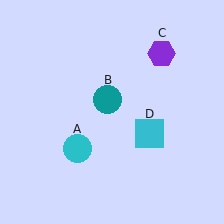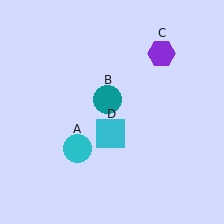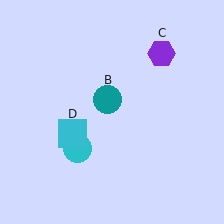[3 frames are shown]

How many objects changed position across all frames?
1 object changed position: cyan square (object D).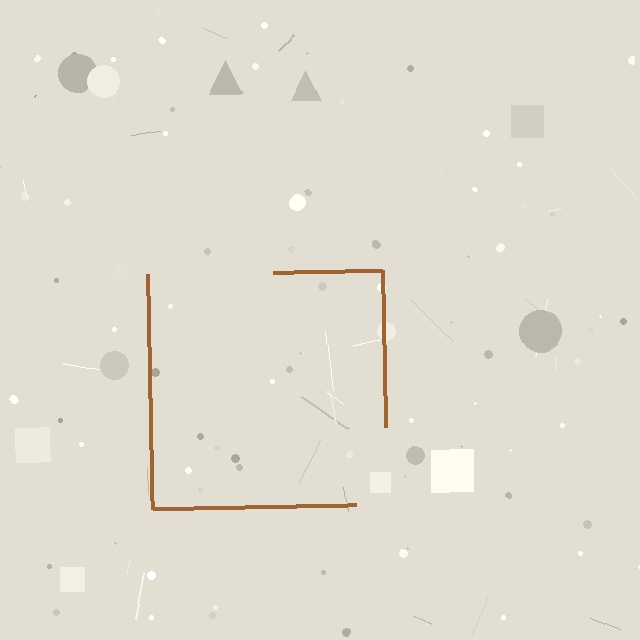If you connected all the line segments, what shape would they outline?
They would outline a square.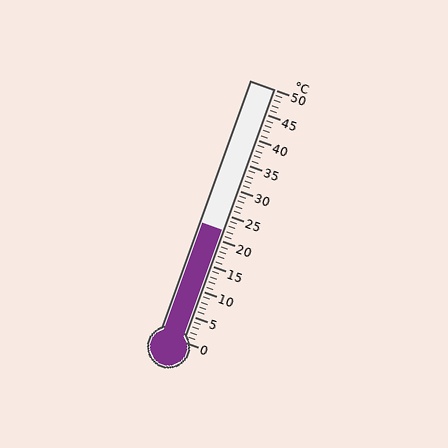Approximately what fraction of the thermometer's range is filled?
The thermometer is filled to approximately 45% of its range.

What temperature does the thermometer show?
The thermometer shows approximately 22°C.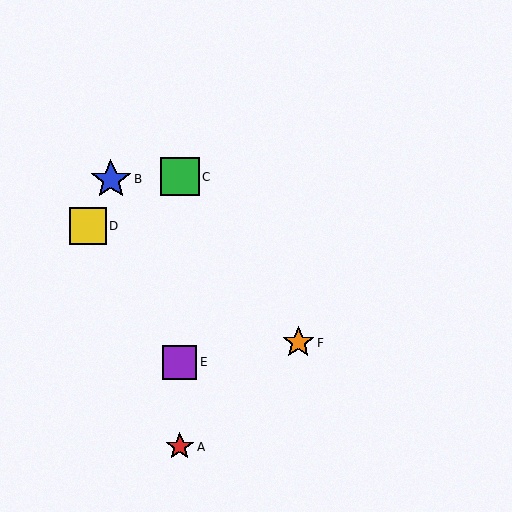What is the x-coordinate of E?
Object E is at x≈180.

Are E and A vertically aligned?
Yes, both are at x≈180.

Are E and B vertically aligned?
No, E is at x≈180 and B is at x≈111.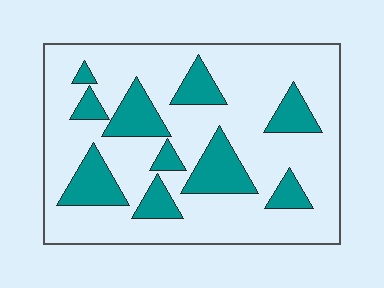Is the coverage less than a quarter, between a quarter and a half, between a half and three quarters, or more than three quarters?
Less than a quarter.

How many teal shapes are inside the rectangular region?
10.